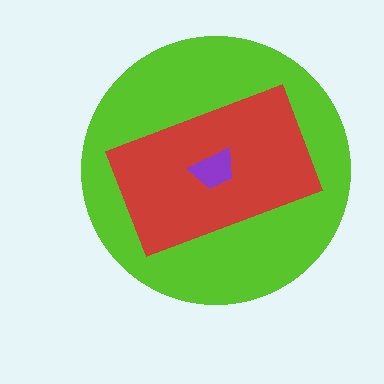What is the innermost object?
The purple trapezoid.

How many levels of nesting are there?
3.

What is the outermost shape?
The lime circle.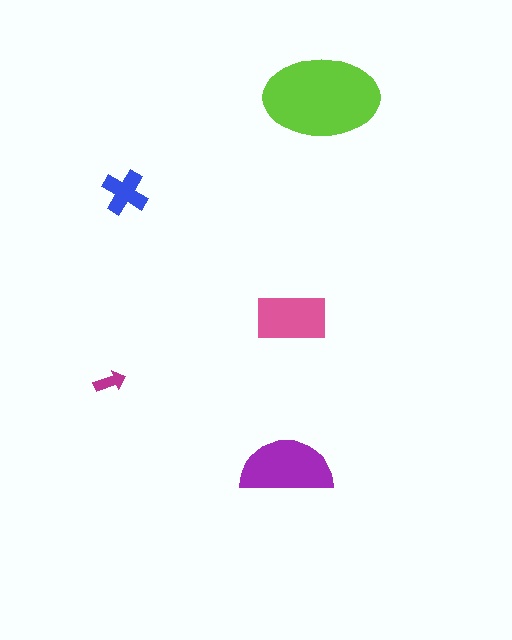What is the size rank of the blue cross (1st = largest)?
4th.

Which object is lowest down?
The purple semicircle is bottommost.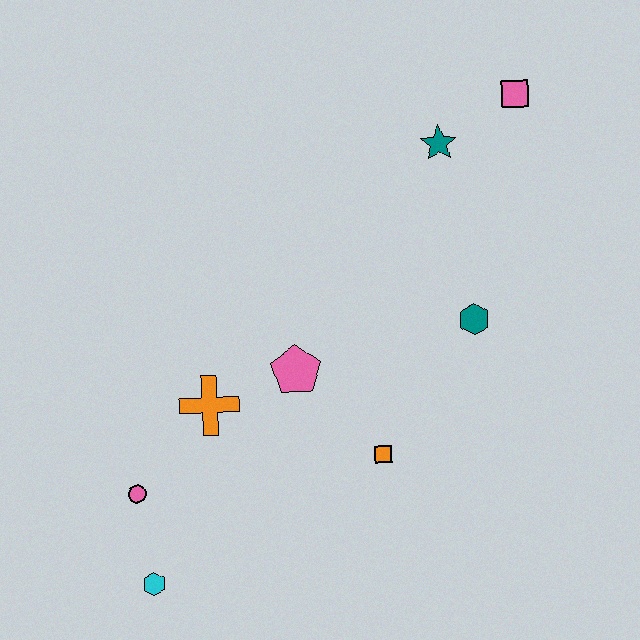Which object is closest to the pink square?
The teal star is closest to the pink square.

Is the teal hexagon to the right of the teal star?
Yes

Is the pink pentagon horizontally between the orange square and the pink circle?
Yes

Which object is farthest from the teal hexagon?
The cyan hexagon is farthest from the teal hexagon.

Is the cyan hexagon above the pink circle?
No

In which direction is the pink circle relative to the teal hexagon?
The pink circle is to the left of the teal hexagon.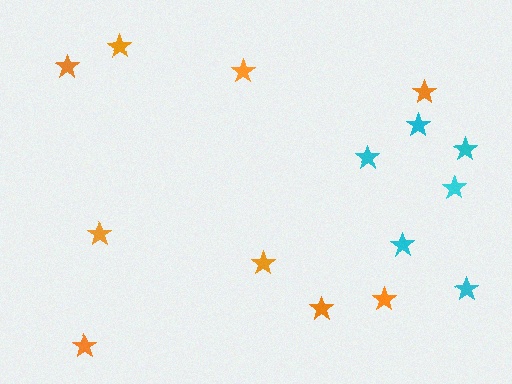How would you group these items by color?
There are 2 groups: one group of orange stars (9) and one group of cyan stars (6).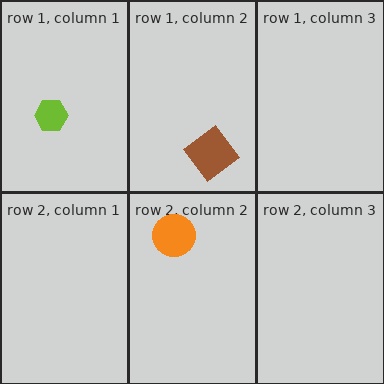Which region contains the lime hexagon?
The row 1, column 1 region.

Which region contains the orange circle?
The row 2, column 2 region.